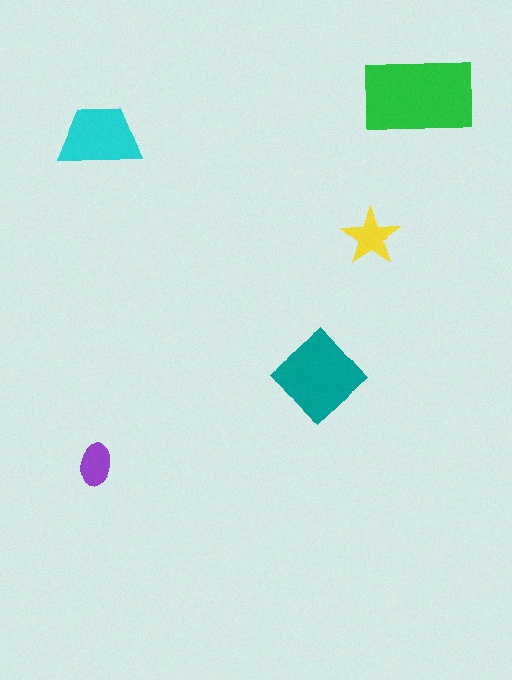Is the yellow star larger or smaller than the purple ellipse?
Larger.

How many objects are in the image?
There are 5 objects in the image.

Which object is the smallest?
The purple ellipse.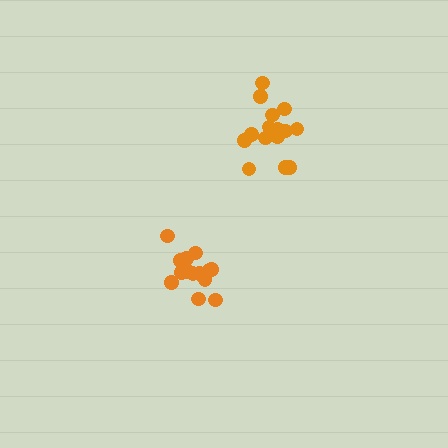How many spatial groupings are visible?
There are 2 spatial groupings.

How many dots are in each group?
Group 1: 15 dots, Group 2: 15 dots (30 total).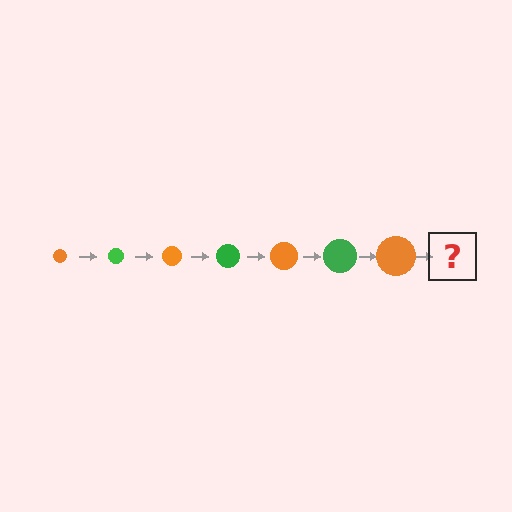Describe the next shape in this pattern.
It should be a green circle, larger than the previous one.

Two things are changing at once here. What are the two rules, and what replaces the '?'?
The two rules are that the circle grows larger each step and the color cycles through orange and green. The '?' should be a green circle, larger than the previous one.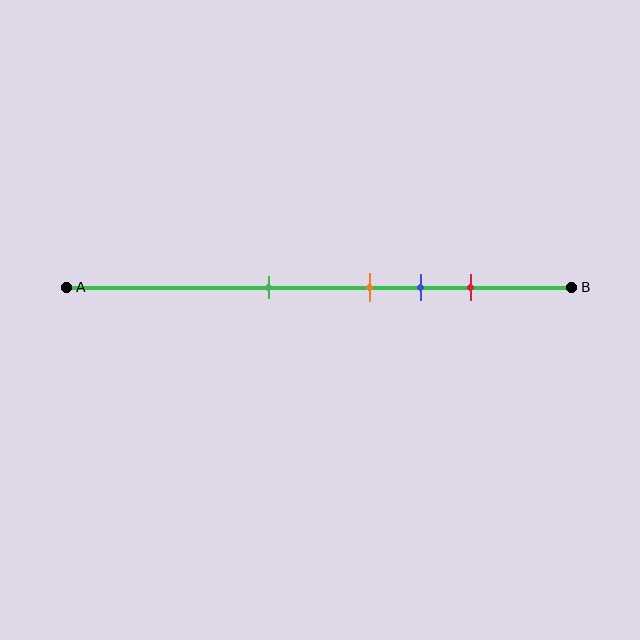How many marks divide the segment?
There are 4 marks dividing the segment.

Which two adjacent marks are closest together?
The orange and blue marks are the closest adjacent pair.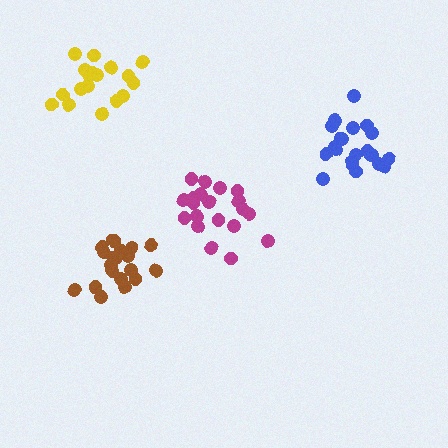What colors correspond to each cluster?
The clusters are colored: blue, yellow, brown, magenta.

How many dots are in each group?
Group 1: 21 dots, Group 2: 18 dots, Group 3: 20 dots, Group 4: 20 dots (79 total).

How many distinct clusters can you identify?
There are 4 distinct clusters.